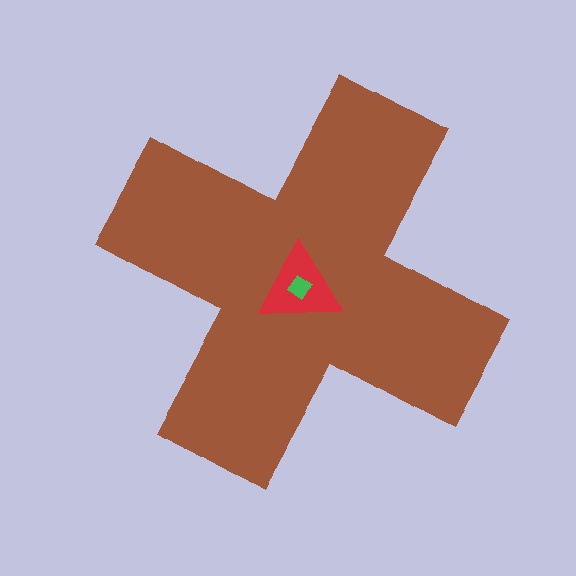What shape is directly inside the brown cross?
The red triangle.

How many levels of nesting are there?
3.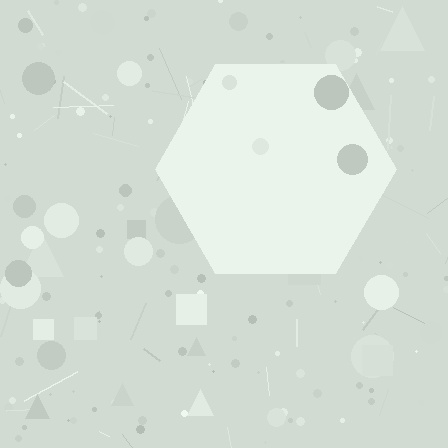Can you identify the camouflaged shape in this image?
The camouflaged shape is a hexagon.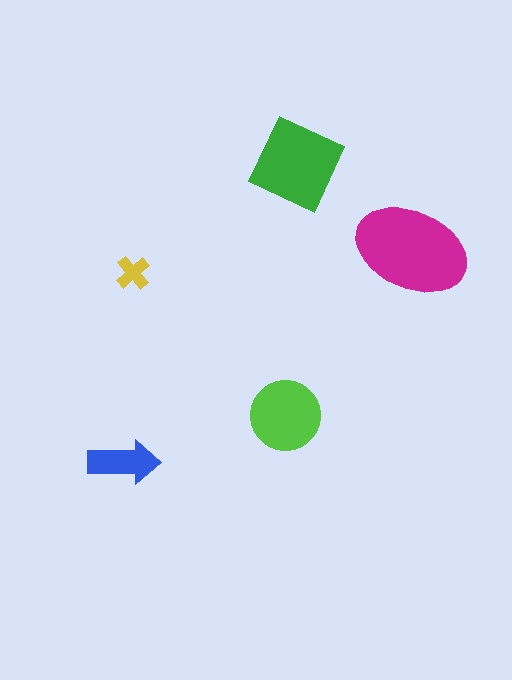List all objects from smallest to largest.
The yellow cross, the blue arrow, the lime circle, the green diamond, the magenta ellipse.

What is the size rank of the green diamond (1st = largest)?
2nd.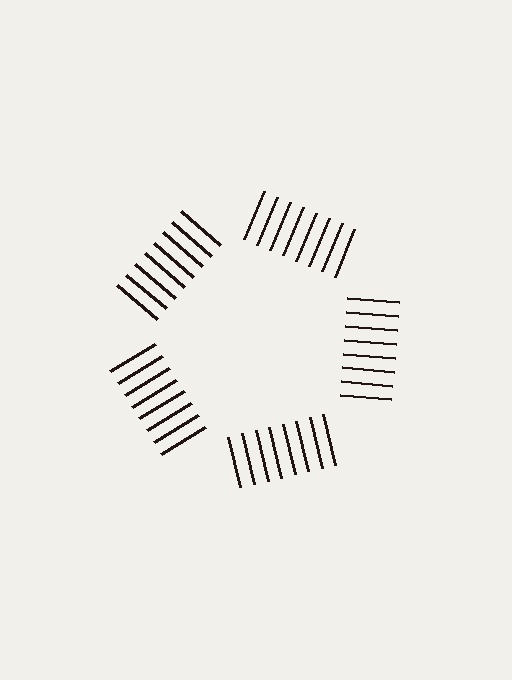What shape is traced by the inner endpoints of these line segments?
An illusory pentagon — the line segments terminate on its edges but no continuous stroke is drawn.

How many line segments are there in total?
40 — 8 along each of the 5 edges.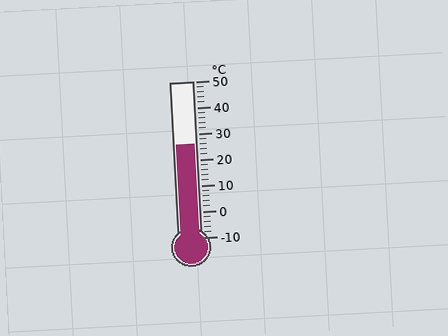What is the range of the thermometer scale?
The thermometer scale ranges from -10°C to 50°C.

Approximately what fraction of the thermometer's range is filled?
The thermometer is filled to approximately 60% of its range.